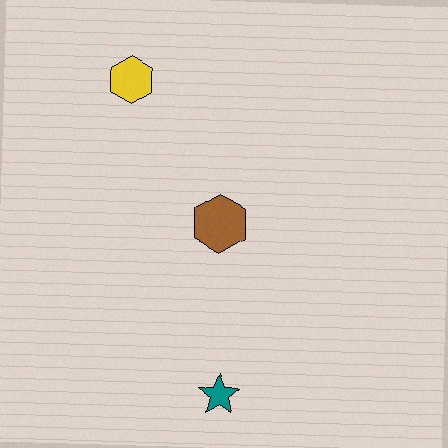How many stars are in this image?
There is 1 star.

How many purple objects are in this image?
There are no purple objects.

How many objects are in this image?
There are 3 objects.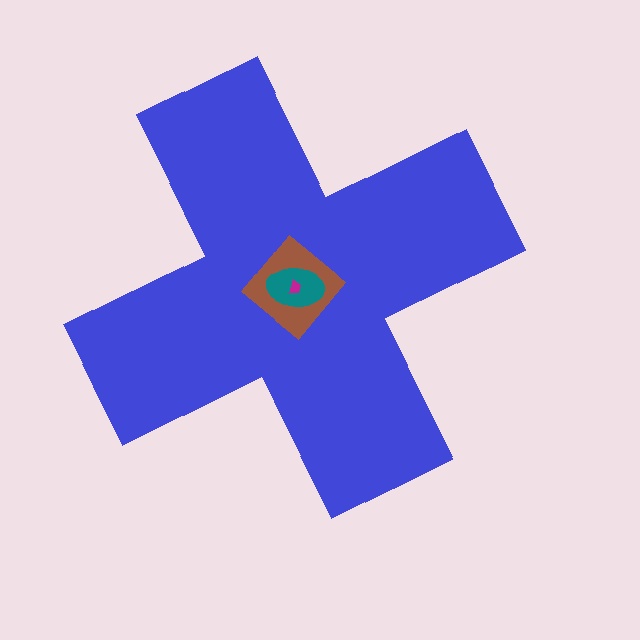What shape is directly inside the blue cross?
The brown diamond.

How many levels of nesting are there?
4.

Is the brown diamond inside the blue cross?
Yes.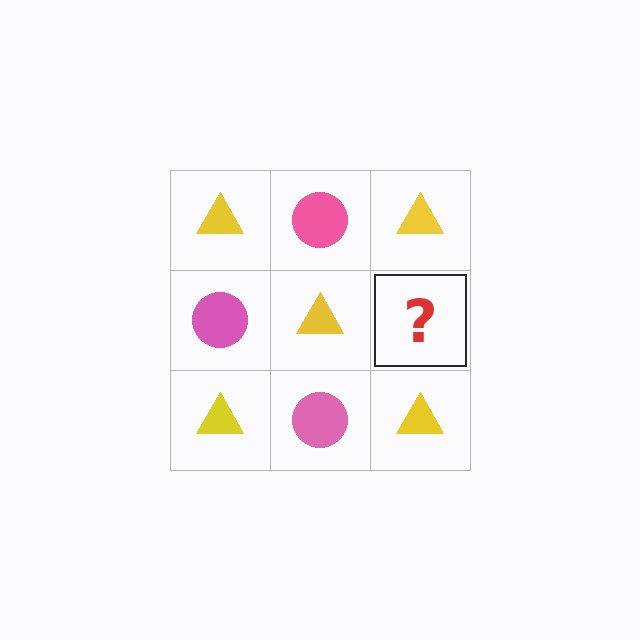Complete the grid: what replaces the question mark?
The question mark should be replaced with a pink circle.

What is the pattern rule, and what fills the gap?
The rule is that it alternates yellow triangle and pink circle in a checkerboard pattern. The gap should be filled with a pink circle.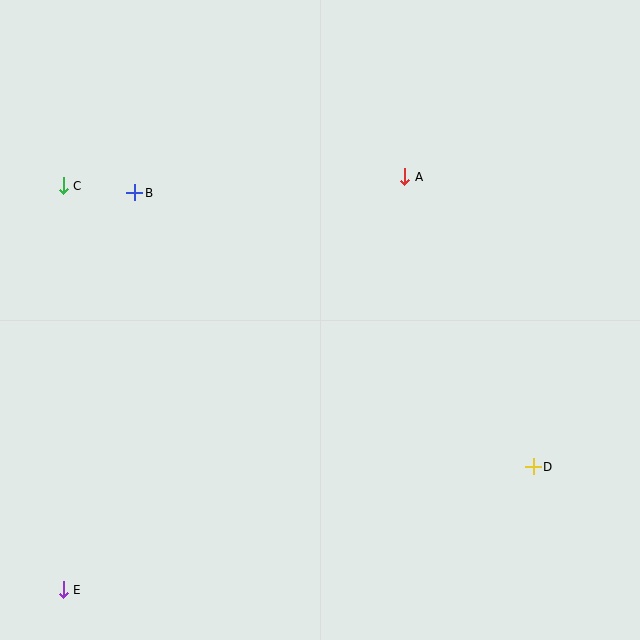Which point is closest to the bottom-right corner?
Point D is closest to the bottom-right corner.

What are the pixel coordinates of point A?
Point A is at (405, 177).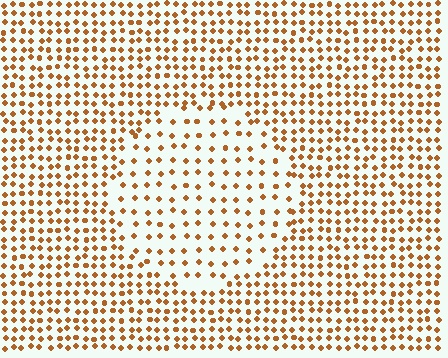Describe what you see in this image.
The image contains small brown elements arranged at two different densities. A circle-shaped region is visible where the elements are less densely packed than the surrounding area.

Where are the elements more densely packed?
The elements are more densely packed outside the circle boundary.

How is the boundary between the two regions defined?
The boundary is defined by a change in element density (approximately 2.0x ratio). All elements are the same color, size, and shape.